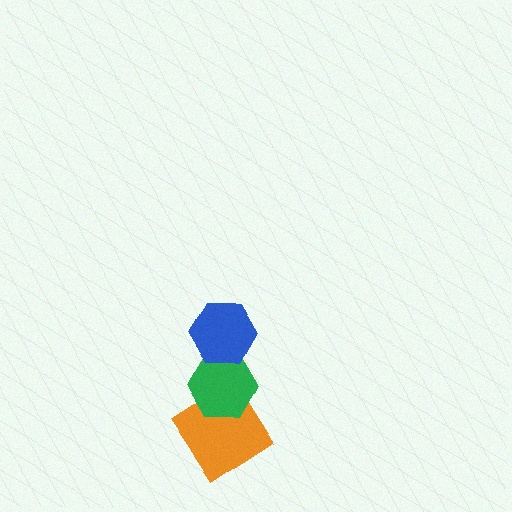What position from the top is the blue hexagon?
The blue hexagon is 1st from the top.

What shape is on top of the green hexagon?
The blue hexagon is on top of the green hexagon.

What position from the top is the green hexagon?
The green hexagon is 2nd from the top.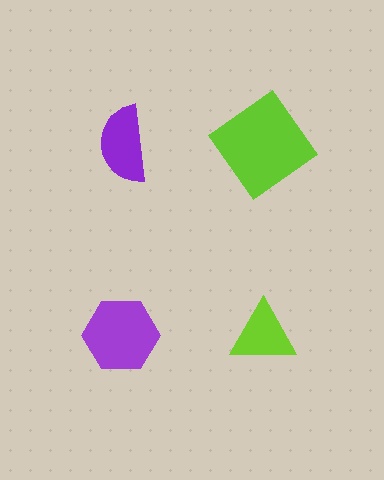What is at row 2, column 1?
A purple hexagon.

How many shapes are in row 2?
2 shapes.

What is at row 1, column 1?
A purple semicircle.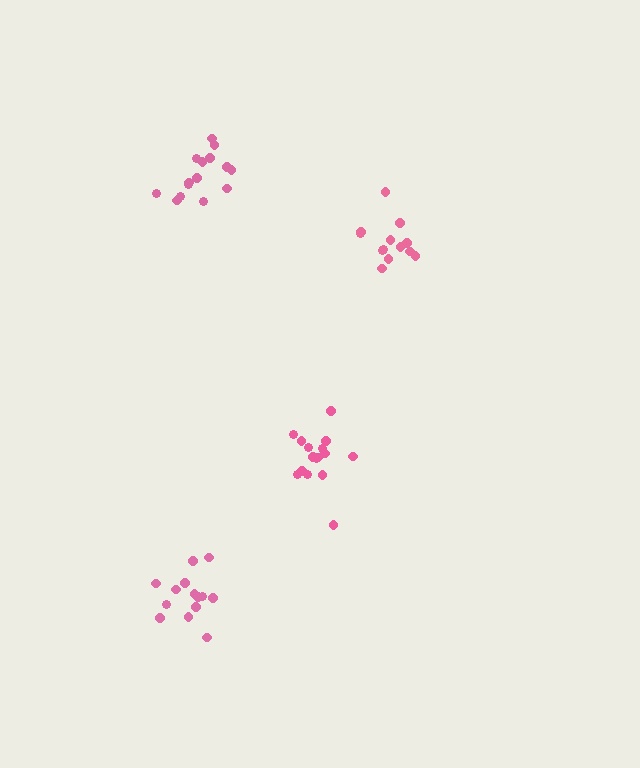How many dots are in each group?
Group 1: 13 dots, Group 2: 14 dots, Group 3: 15 dots, Group 4: 16 dots (58 total).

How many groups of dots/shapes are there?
There are 4 groups.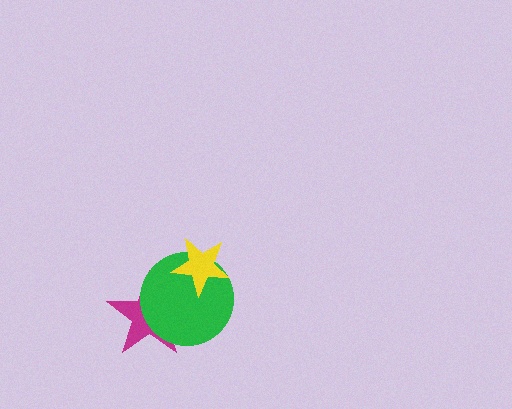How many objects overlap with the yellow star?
1 object overlaps with the yellow star.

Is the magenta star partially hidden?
Yes, it is partially covered by another shape.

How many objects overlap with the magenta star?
1 object overlaps with the magenta star.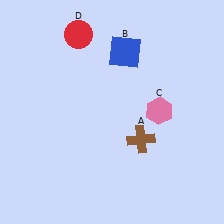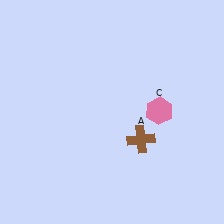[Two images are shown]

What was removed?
The red circle (D), the blue square (B) were removed in Image 2.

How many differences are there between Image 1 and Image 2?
There are 2 differences between the two images.